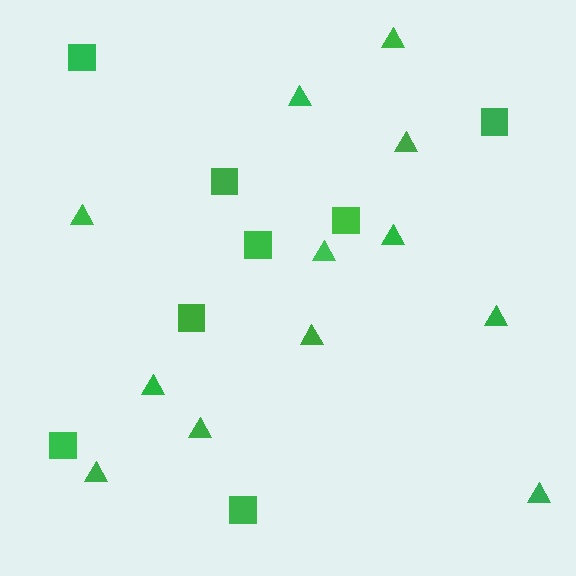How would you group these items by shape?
There are 2 groups: one group of triangles (12) and one group of squares (8).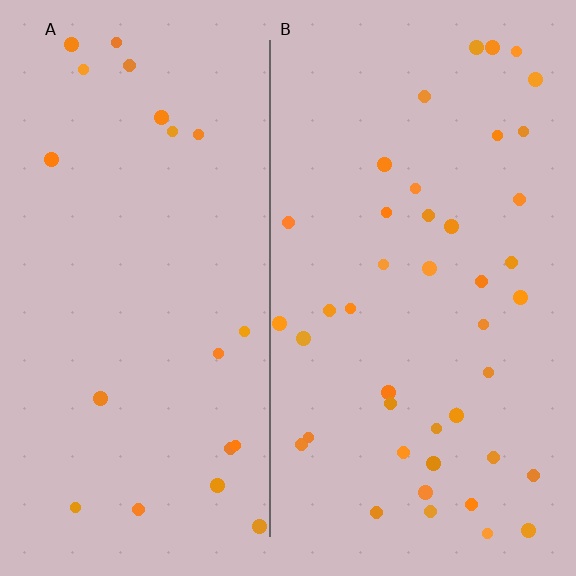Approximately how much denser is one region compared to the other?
Approximately 2.1× — region B over region A.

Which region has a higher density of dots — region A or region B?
B (the right).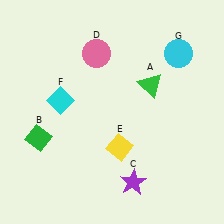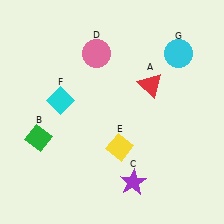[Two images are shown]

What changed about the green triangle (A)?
In Image 1, A is green. In Image 2, it changed to red.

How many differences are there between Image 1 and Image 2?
There is 1 difference between the two images.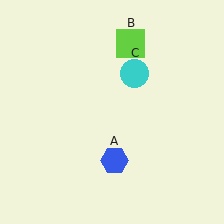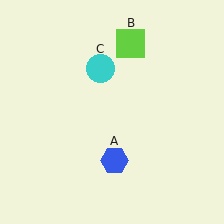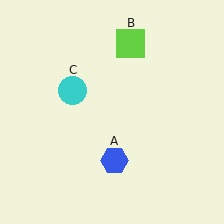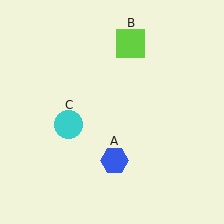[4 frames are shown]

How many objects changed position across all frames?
1 object changed position: cyan circle (object C).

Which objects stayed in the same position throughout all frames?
Blue hexagon (object A) and lime square (object B) remained stationary.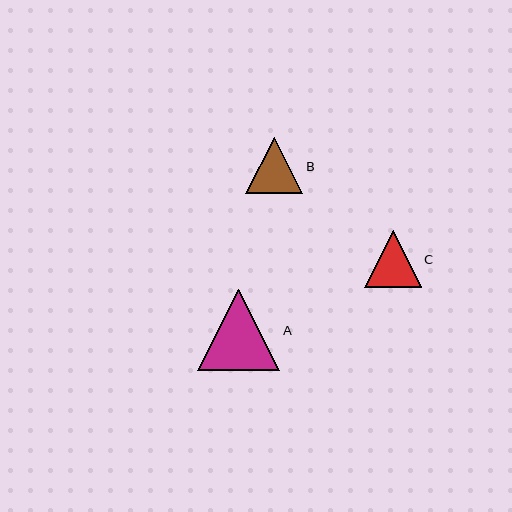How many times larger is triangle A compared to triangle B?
Triangle A is approximately 1.4 times the size of triangle B.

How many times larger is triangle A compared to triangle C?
Triangle A is approximately 1.4 times the size of triangle C.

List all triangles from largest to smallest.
From largest to smallest: A, B, C.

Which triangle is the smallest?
Triangle C is the smallest with a size of approximately 56 pixels.